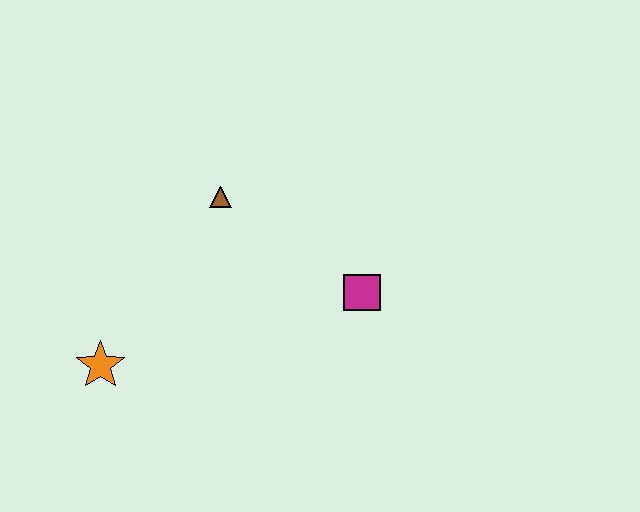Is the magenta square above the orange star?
Yes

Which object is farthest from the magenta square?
The orange star is farthest from the magenta square.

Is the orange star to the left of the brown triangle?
Yes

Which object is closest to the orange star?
The brown triangle is closest to the orange star.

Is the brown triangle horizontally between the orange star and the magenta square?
Yes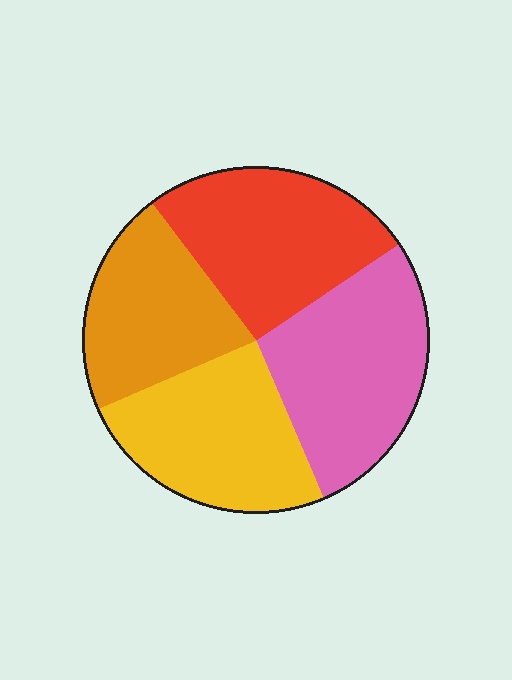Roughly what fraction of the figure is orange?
Orange covers 21% of the figure.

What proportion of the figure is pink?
Pink covers roughly 30% of the figure.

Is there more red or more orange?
Red.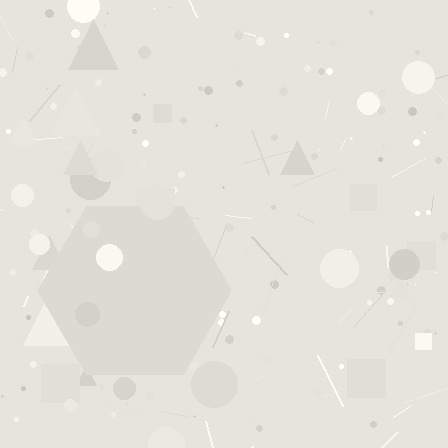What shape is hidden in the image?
A hexagon is hidden in the image.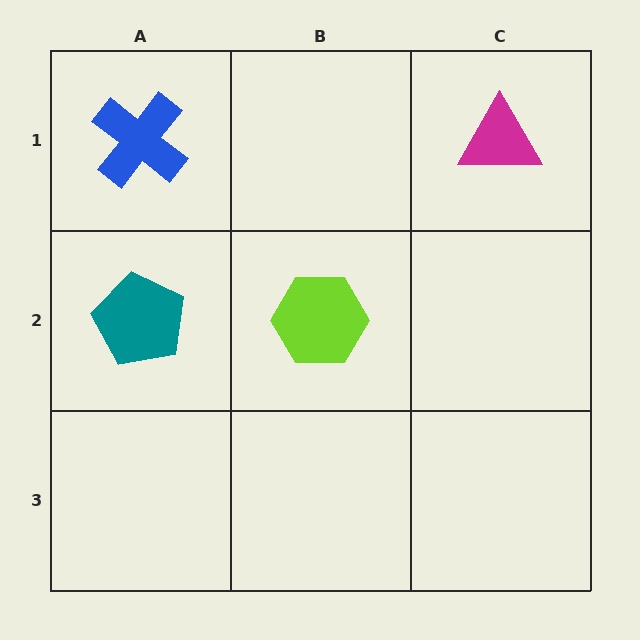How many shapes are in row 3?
0 shapes.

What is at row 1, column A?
A blue cross.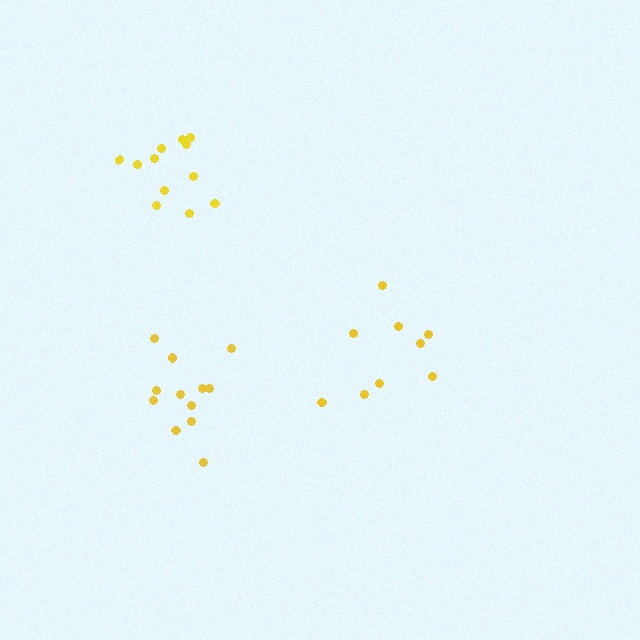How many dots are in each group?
Group 1: 9 dots, Group 2: 12 dots, Group 3: 12 dots (33 total).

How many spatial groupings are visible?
There are 3 spatial groupings.